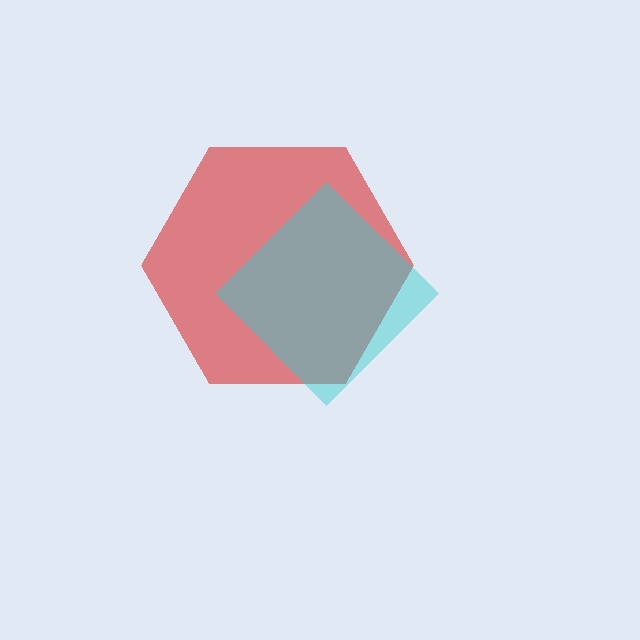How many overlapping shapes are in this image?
There are 2 overlapping shapes in the image.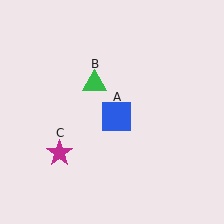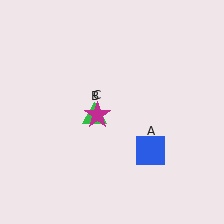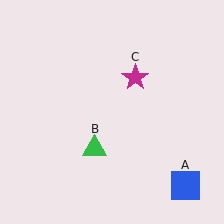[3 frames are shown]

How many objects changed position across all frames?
3 objects changed position: blue square (object A), green triangle (object B), magenta star (object C).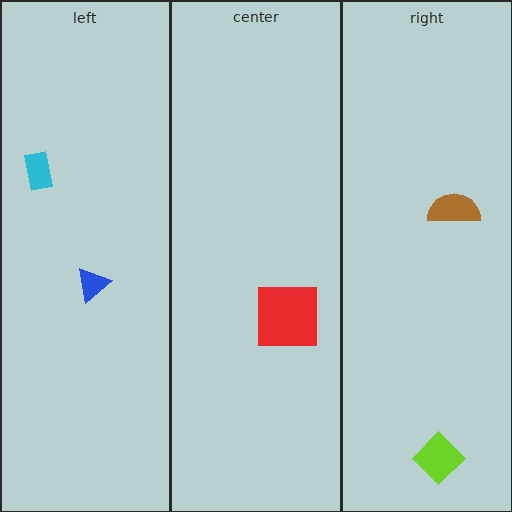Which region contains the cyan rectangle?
The left region.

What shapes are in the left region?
The blue triangle, the cyan rectangle.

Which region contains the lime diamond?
The right region.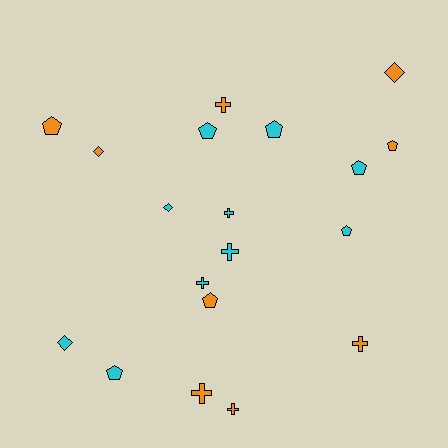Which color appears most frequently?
Cyan, with 10 objects.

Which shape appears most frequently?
Pentagon, with 8 objects.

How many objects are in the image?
There are 19 objects.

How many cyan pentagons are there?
There are 5 cyan pentagons.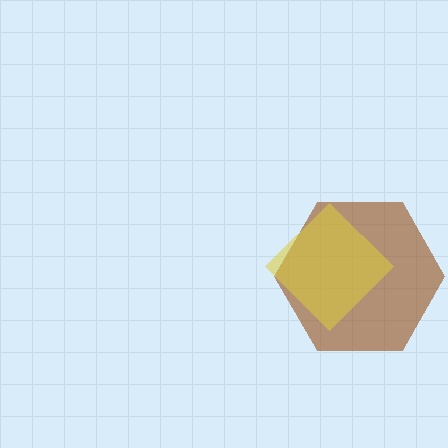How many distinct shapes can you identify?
There are 2 distinct shapes: a brown hexagon, a yellow diamond.